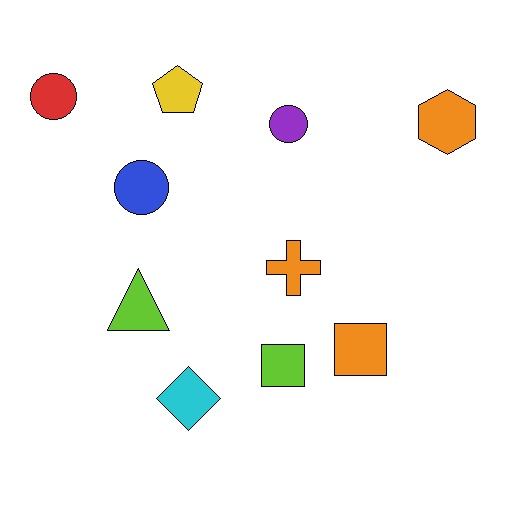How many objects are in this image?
There are 10 objects.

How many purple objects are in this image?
There is 1 purple object.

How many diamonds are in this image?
There is 1 diamond.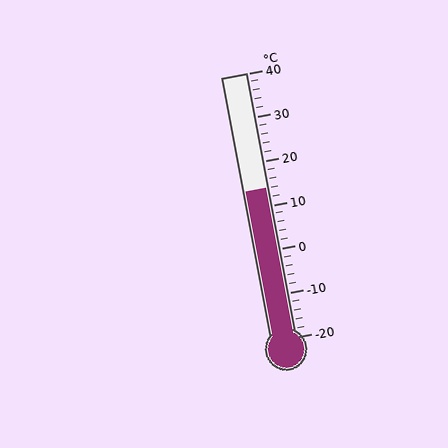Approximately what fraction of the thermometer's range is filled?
The thermometer is filled to approximately 55% of its range.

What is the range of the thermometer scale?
The thermometer scale ranges from -20°C to 40°C.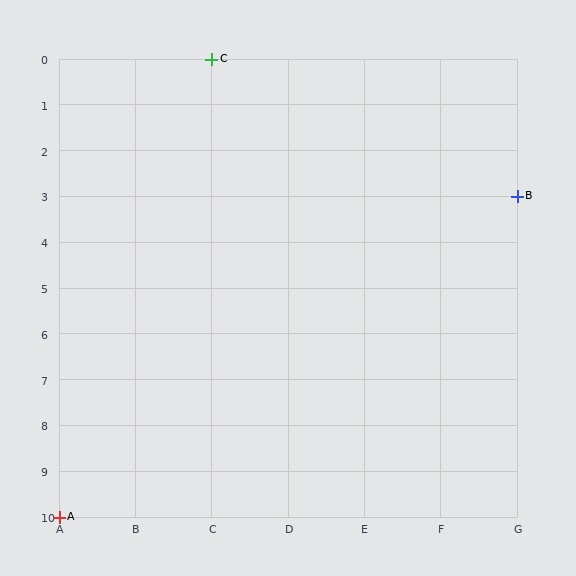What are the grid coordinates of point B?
Point B is at grid coordinates (G, 3).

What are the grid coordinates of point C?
Point C is at grid coordinates (C, 0).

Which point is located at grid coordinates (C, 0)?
Point C is at (C, 0).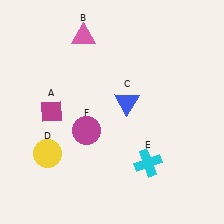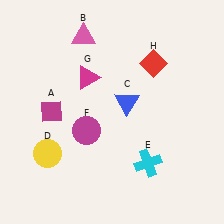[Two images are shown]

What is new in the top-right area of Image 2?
A red diamond (H) was added in the top-right area of Image 2.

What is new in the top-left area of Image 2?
A magenta triangle (G) was added in the top-left area of Image 2.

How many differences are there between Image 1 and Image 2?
There are 2 differences between the two images.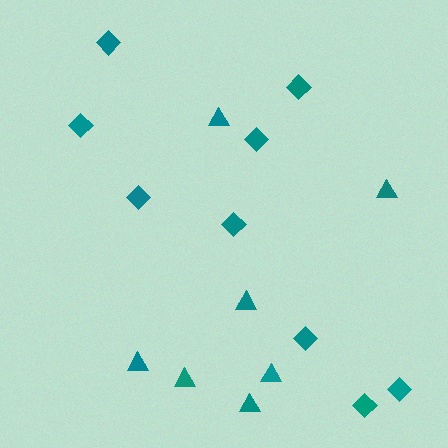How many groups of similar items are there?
There are 2 groups: one group of triangles (7) and one group of diamonds (9).